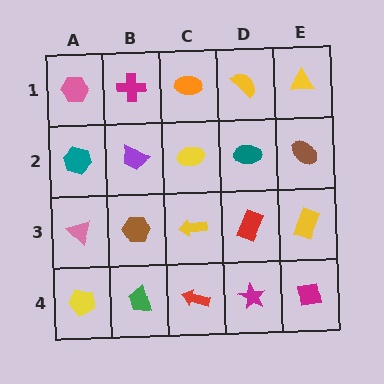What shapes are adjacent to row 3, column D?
A teal ellipse (row 2, column D), a magenta star (row 4, column D), a yellow arrow (row 3, column C), a yellow rectangle (row 3, column E).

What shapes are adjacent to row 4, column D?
A red rectangle (row 3, column D), a red arrow (row 4, column C), a magenta square (row 4, column E).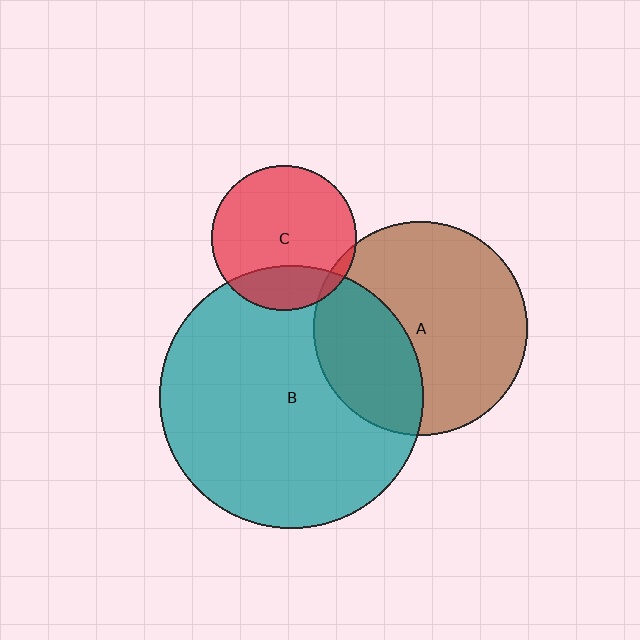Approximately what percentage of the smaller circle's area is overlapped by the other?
Approximately 5%.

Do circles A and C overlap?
Yes.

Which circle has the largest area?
Circle B (teal).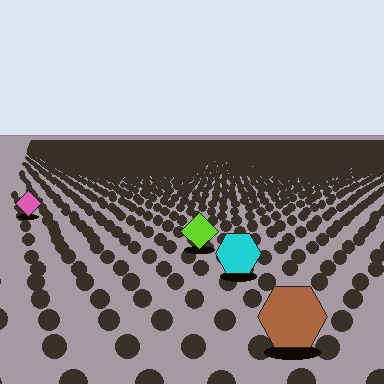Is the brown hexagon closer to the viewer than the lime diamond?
Yes. The brown hexagon is closer — you can tell from the texture gradient: the ground texture is coarser near it.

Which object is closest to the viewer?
The brown hexagon is closest. The texture marks near it are larger and more spread out.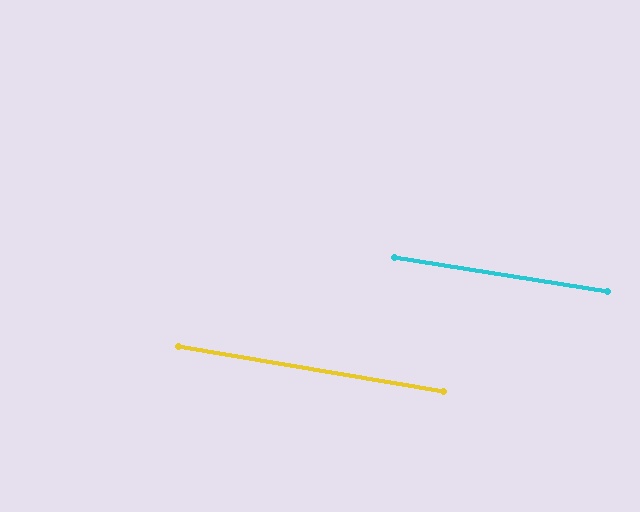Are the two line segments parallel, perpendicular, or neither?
Parallel — their directions differ by only 0.6°.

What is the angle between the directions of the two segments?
Approximately 1 degree.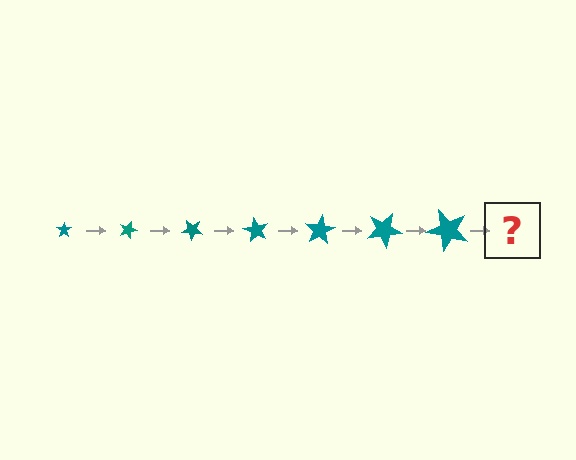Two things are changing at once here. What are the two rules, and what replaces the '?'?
The two rules are that the star grows larger each step and it rotates 20 degrees each step. The '?' should be a star, larger than the previous one and rotated 140 degrees from the start.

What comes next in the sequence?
The next element should be a star, larger than the previous one and rotated 140 degrees from the start.